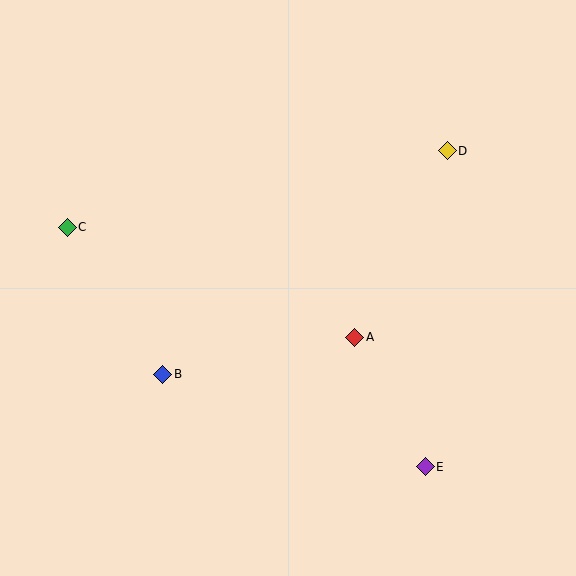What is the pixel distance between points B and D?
The distance between B and D is 362 pixels.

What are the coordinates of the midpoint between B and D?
The midpoint between B and D is at (305, 263).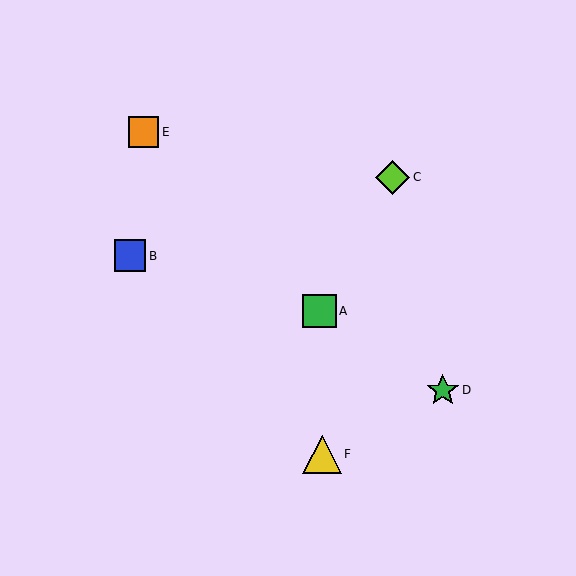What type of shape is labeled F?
Shape F is a yellow triangle.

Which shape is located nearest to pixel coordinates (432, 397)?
The green star (labeled D) at (443, 390) is nearest to that location.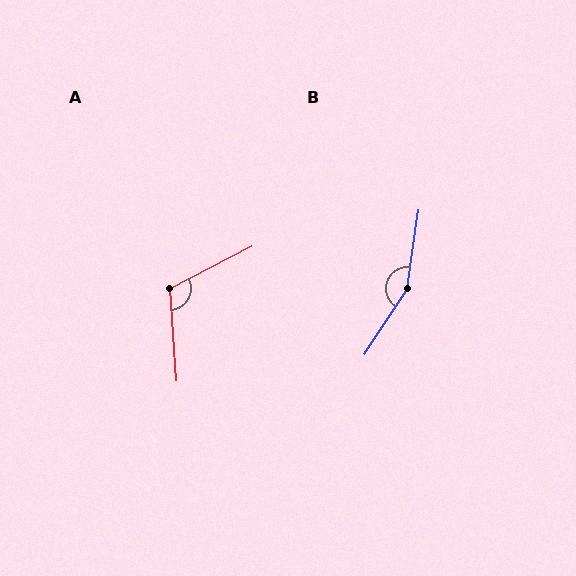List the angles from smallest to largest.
A (113°), B (155°).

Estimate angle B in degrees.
Approximately 155 degrees.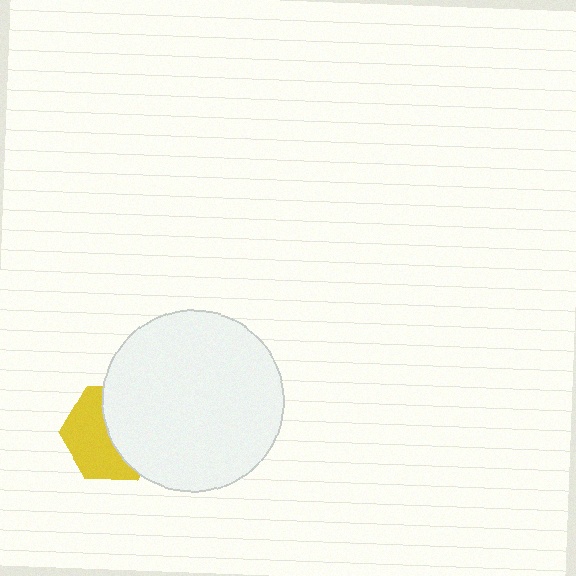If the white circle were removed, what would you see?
You would see the complete yellow hexagon.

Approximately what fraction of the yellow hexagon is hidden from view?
Roughly 50% of the yellow hexagon is hidden behind the white circle.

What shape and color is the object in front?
The object in front is a white circle.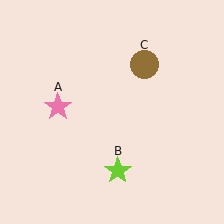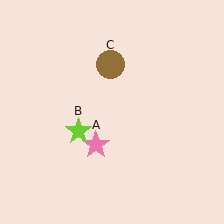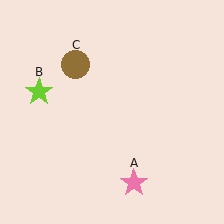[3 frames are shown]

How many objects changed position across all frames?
3 objects changed position: pink star (object A), lime star (object B), brown circle (object C).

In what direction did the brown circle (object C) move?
The brown circle (object C) moved left.